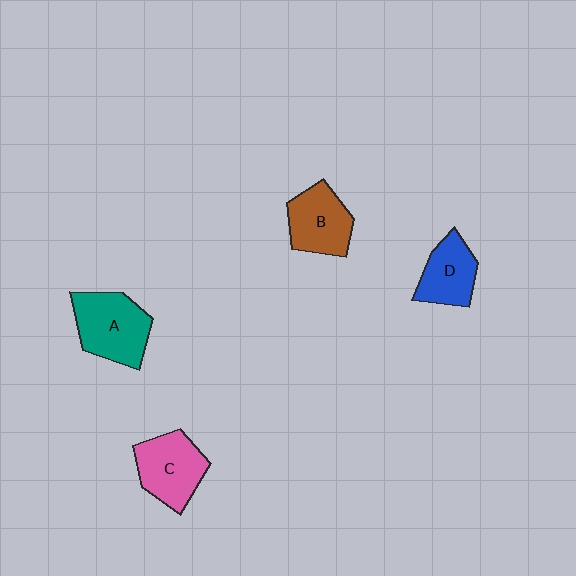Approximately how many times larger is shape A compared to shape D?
Approximately 1.4 times.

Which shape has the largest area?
Shape A (teal).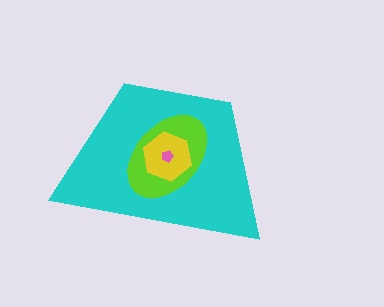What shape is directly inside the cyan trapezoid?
The lime ellipse.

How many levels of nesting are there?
4.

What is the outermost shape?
The cyan trapezoid.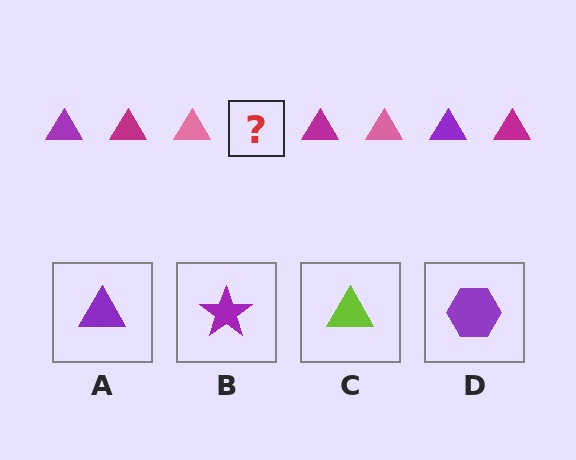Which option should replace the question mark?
Option A.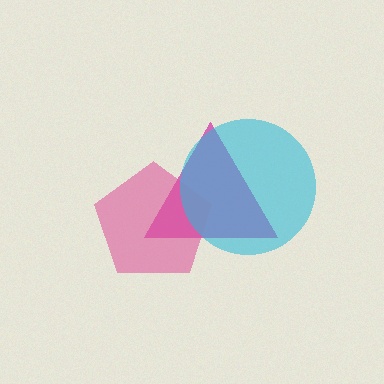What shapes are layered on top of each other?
The layered shapes are: a magenta triangle, a pink pentagon, a cyan circle.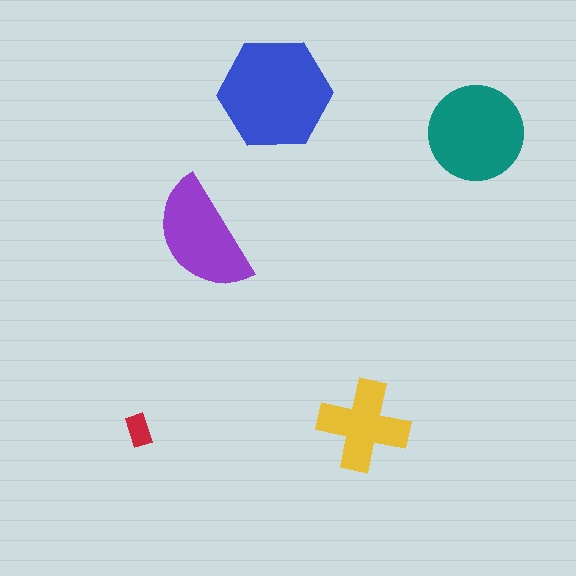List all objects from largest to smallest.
The blue hexagon, the teal circle, the purple semicircle, the yellow cross, the red rectangle.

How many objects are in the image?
There are 5 objects in the image.